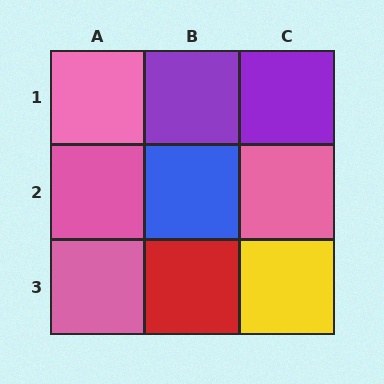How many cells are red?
1 cell is red.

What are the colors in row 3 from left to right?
Pink, red, yellow.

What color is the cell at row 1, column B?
Purple.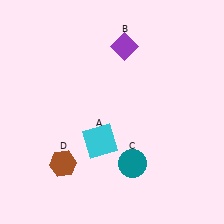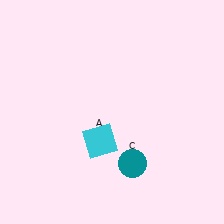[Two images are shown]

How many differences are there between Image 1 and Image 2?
There are 2 differences between the two images.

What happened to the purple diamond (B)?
The purple diamond (B) was removed in Image 2. It was in the top-right area of Image 1.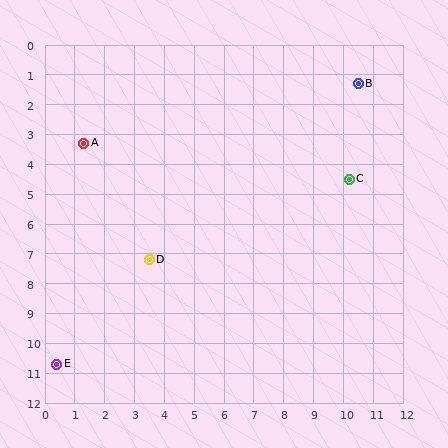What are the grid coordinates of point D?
Point D is at approximately (3.5, 7.2).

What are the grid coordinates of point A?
Point A is at approximately (1.3, 3.3).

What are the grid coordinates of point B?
Point B is at approximately (10.5, 1.3).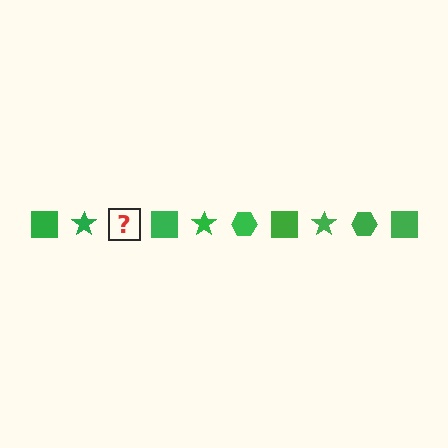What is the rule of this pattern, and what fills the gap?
The rule is that the pattern cycles through square, star, hexagon shapes in green. The gap should be filled with a green hexagon.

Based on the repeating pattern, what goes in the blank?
The blank should be a green hexagon.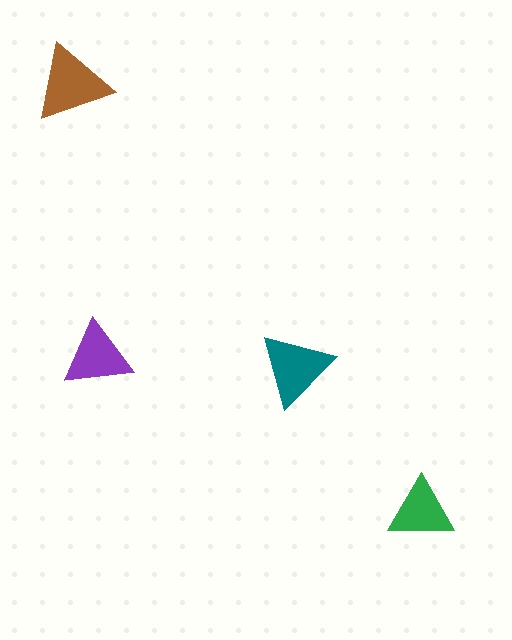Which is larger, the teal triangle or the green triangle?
The teal one.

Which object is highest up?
The brown triangle is topmost.